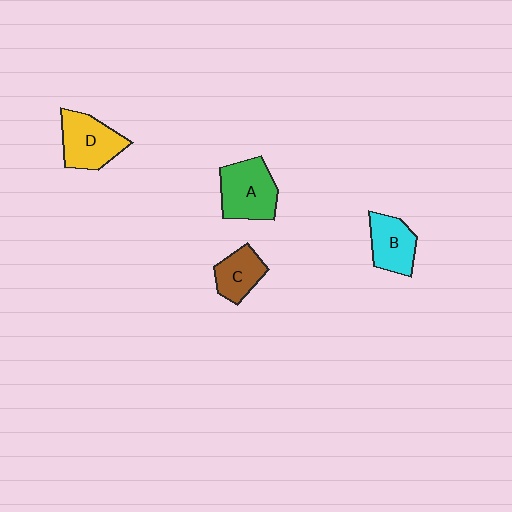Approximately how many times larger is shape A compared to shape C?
Approximately 1.5 times.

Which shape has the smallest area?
Shape C (brown).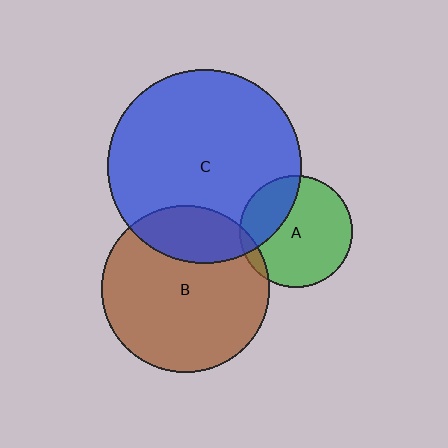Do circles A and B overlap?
Yes.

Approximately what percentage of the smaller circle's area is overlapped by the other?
Approximately 5%.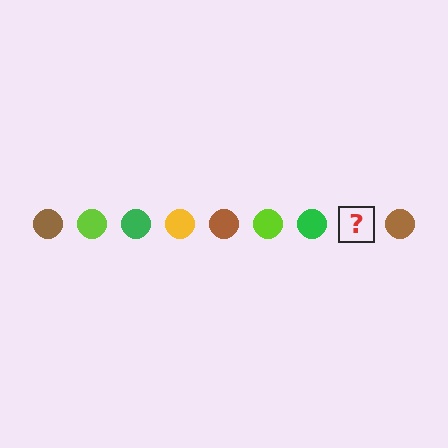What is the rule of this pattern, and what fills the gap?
The rule is that the pattern cycles through brown, lime, green, yellow circles. The gap should be filled with a yellow circle.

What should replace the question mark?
The question mark should be replaced with a yellow circle.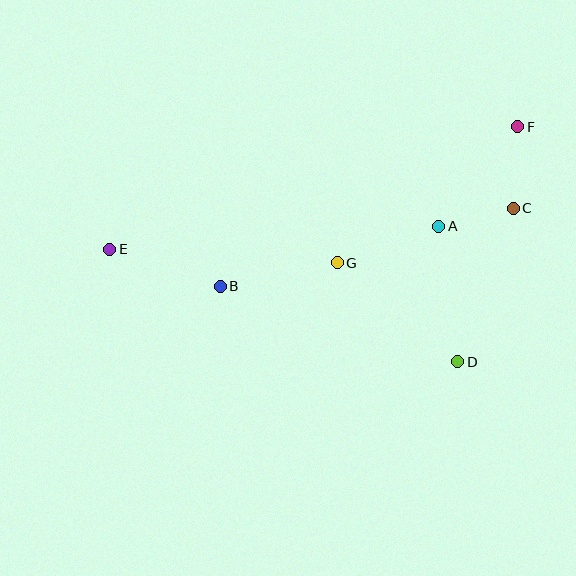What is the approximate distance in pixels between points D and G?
The distance between D and G is approximately 156 pixels.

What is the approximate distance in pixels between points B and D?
The distance between B and D is approximately 249 pixels.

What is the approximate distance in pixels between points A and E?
The distance between A and E is approximately 330 pixels.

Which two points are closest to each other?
Points A and C are closest to each other.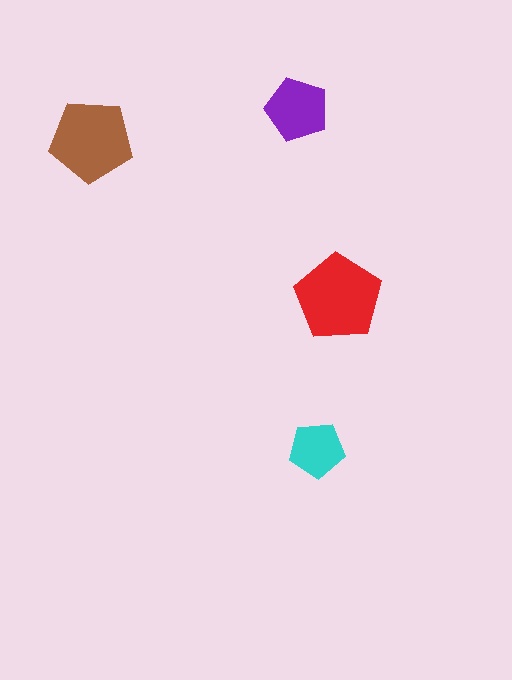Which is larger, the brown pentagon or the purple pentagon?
The brown one.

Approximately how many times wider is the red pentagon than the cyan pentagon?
About 1.5 times wider.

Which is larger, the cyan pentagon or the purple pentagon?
The purple one.